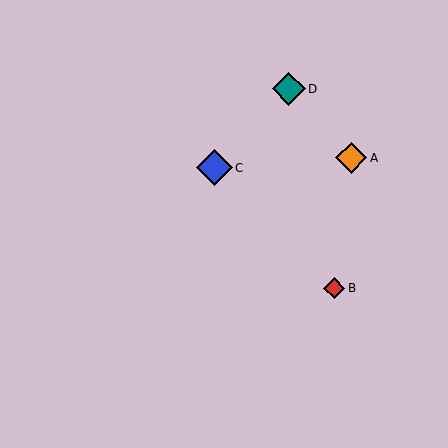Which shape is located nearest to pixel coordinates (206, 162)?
The blue diamond (labeled C) at (214, 168) is nearest to that location.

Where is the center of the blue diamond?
The center of the blue diamond is at (214, 168).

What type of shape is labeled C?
Shape C is a blue diamond.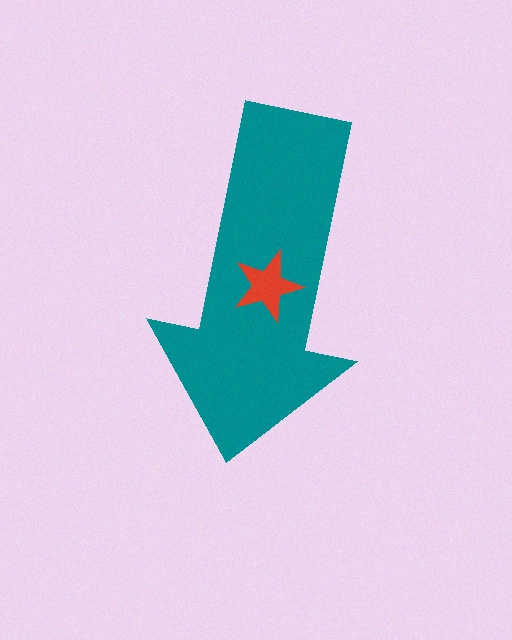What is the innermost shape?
The red star.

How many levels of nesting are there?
2.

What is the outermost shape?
The teal arrow.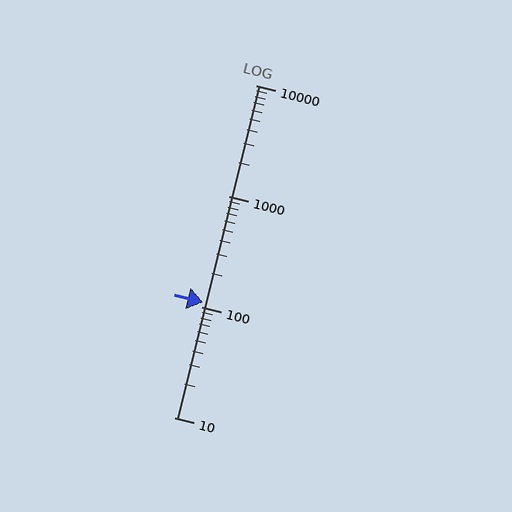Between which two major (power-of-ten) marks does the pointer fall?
The pointer is between 100 and 1000.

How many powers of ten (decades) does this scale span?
The scale spans 3 decades, from 10 to 10000.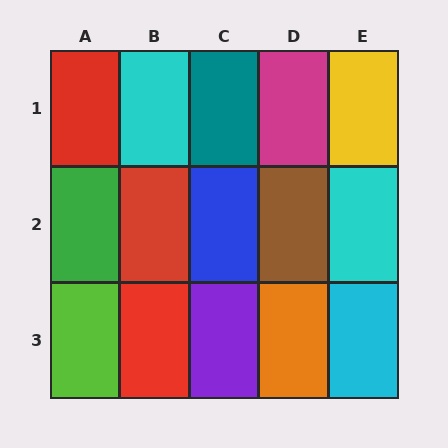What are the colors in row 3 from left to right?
Lime, red, purple, orange, cyan.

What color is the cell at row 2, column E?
Cyan.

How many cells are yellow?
1 cell is yellow.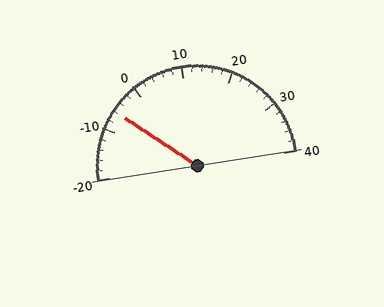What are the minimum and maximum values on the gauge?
The gauge ranges from -20 to 40.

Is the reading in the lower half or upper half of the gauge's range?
The reading is in the lower half of the range (-20 to 40).